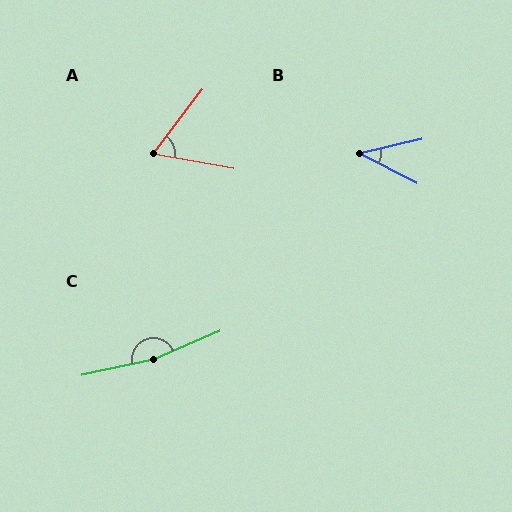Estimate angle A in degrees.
Approximately 62 degrees.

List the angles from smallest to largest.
B (40°), A (62°), C (169°).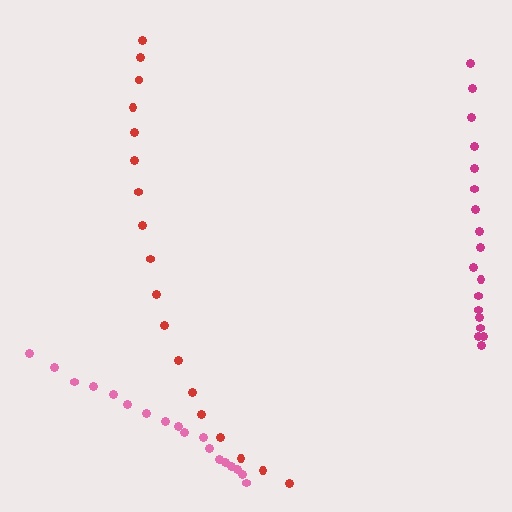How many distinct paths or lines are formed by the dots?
There are 3 distinct paths.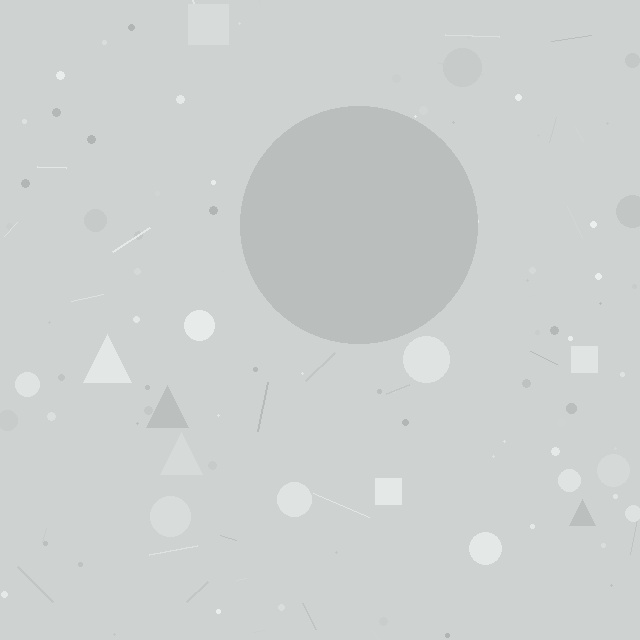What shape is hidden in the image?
A circle is hidden in the image.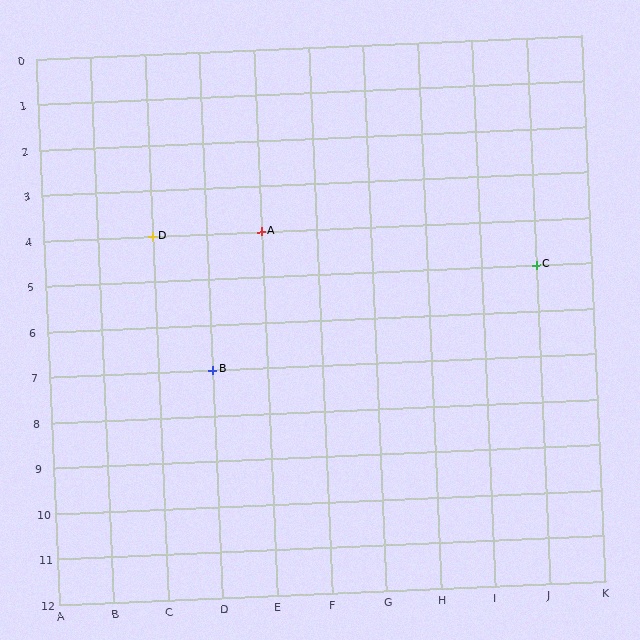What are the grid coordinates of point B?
Point B is at grid coordinates (D, 7).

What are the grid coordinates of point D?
Point D is at grid coordinates (C, 4).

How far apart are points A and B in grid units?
Points A and B are 1 column and 3 rows apart (about 3.2 grid units diagonally).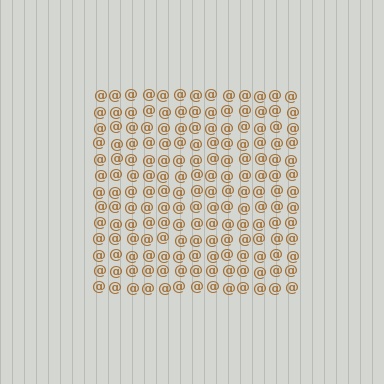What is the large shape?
The large shape is a square.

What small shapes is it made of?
It is made of small at signs.